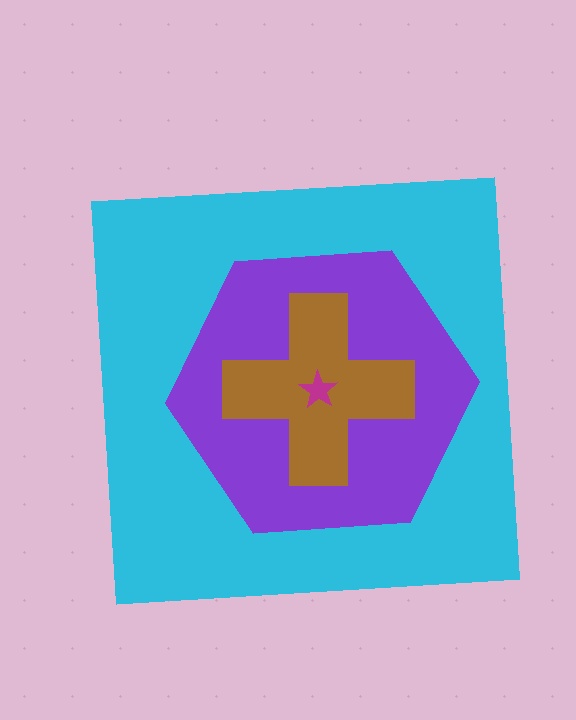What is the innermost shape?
The magenta star.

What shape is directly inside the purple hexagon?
The brown cross.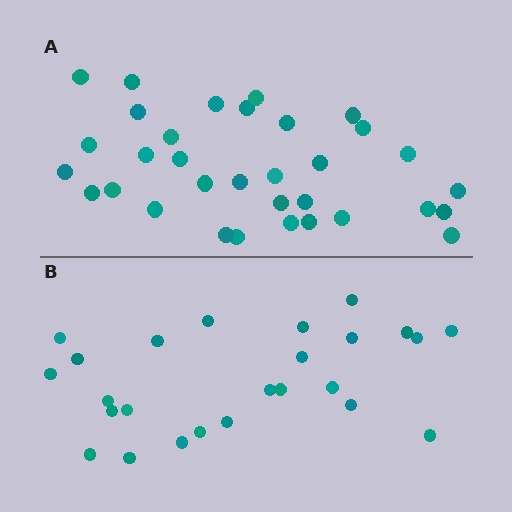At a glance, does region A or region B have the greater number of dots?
Region A (the top region) has more dots.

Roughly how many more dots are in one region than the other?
Region A has roughly 8 or so more dots than region B.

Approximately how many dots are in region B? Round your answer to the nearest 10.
About 20 dots. (The exact count is 25, which rounds to 20.)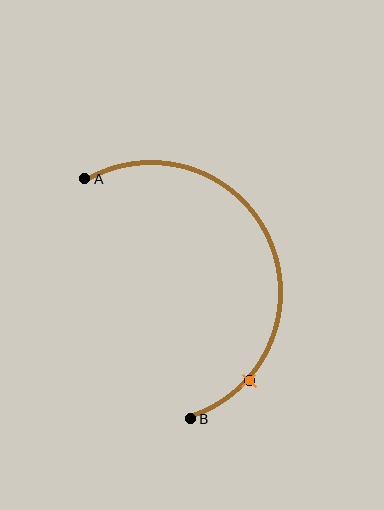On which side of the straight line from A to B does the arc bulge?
The arc bulges to the right of the straight line connecting A and B.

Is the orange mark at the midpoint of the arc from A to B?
No. The orange mark lies on the arc but is closer to endpoint B. The arc midpoint would be at the point on the curve equidistant along the arc from both A and B.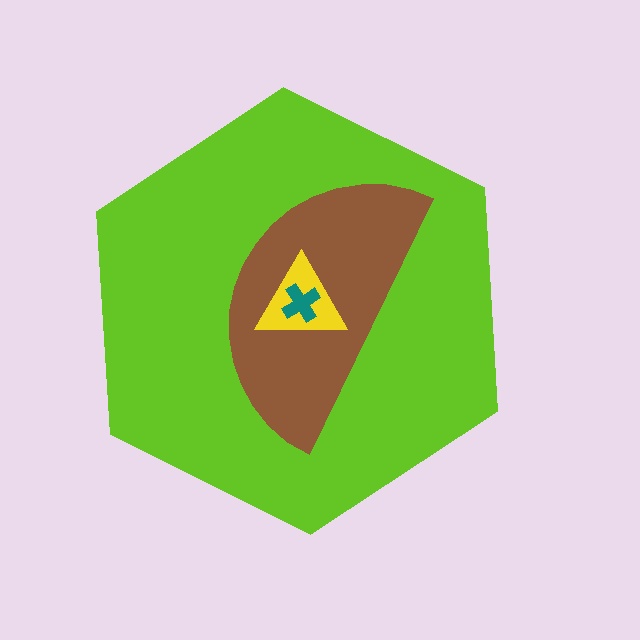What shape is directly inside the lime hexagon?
The brown semicircle.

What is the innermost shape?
The teal cross.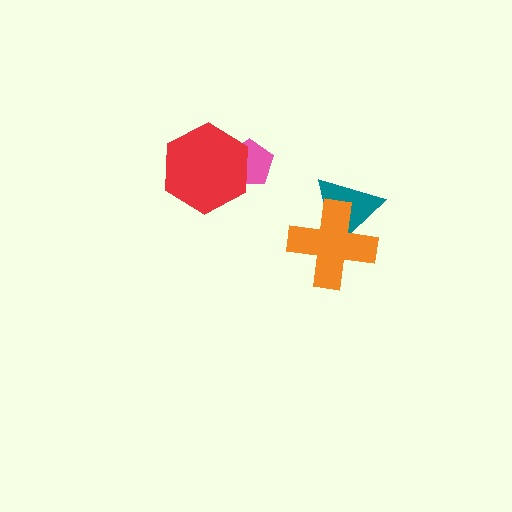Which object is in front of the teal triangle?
The orange cross is in front of the teal triangle.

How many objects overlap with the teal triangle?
1 object overlaps with the teal triangle.